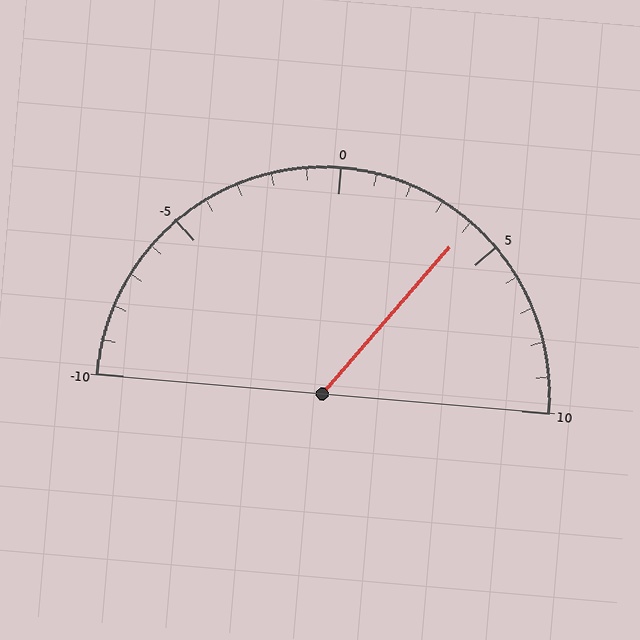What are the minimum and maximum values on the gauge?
The gauge ranges from -10 to 10.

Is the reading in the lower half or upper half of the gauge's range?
The reading is in the upper half of the range (-10 to 10).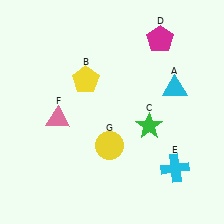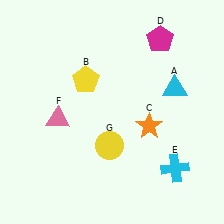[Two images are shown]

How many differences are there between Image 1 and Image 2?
There is 1 difference between the two images.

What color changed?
The star (C) changed from green in Image 1 to orange in Image 2.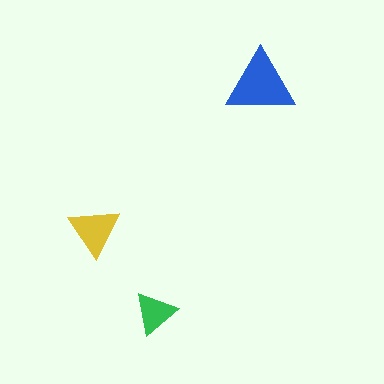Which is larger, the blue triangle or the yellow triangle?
The blue one.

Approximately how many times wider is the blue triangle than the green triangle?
About 1.5 times wider.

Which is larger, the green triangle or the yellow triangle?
The yellow one.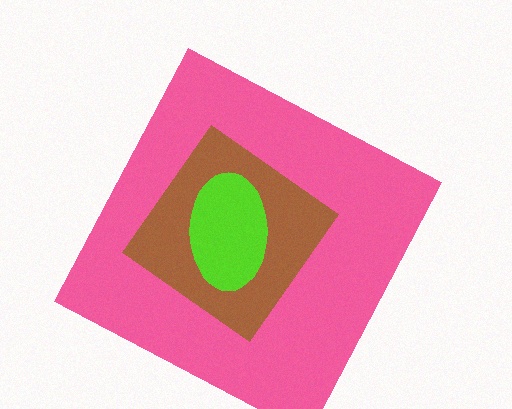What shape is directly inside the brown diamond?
The lime ellipse.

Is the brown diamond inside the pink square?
Yes.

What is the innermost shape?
The lime ellipse.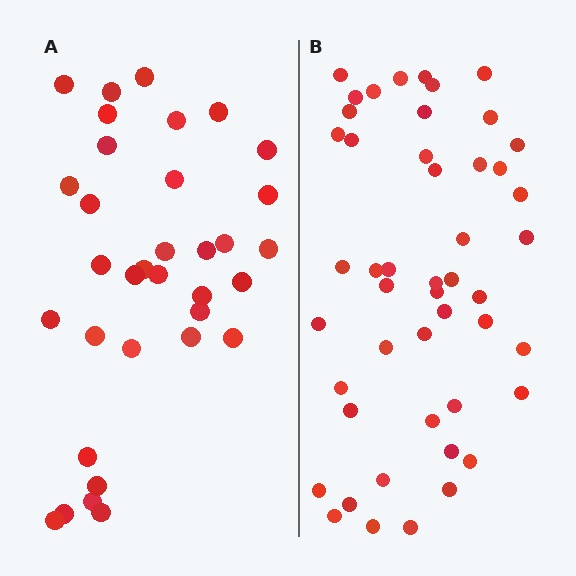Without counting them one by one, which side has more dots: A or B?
Region B (the right region) has more dots.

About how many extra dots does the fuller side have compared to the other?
Region B has approximately 15 more dots than region A.